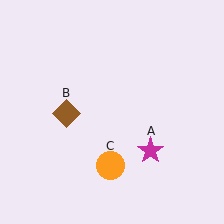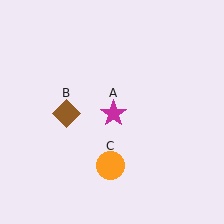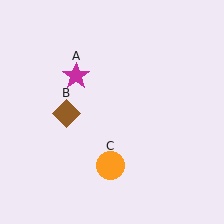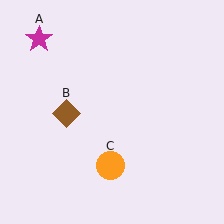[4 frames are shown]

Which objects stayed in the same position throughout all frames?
Brown diamond (object B) and orange circle (object C) remained stationary.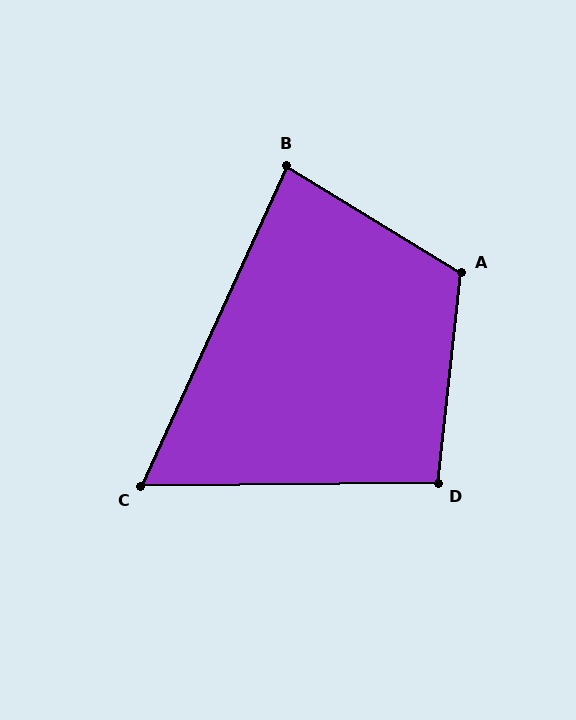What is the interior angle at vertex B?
Approximately 83 degrees (acute).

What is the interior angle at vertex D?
Approximately 97 degrees (obtuse).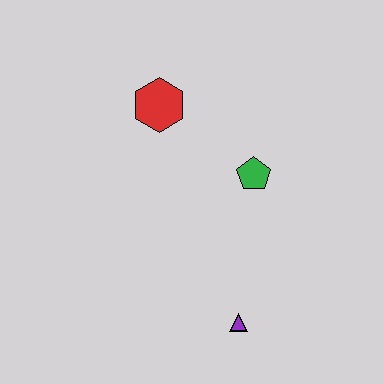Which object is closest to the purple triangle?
The green pentagon is closest to the purple triangle.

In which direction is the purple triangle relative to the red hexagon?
The purple triangle is below the red hexagon.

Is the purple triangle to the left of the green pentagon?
Yes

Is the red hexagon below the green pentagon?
No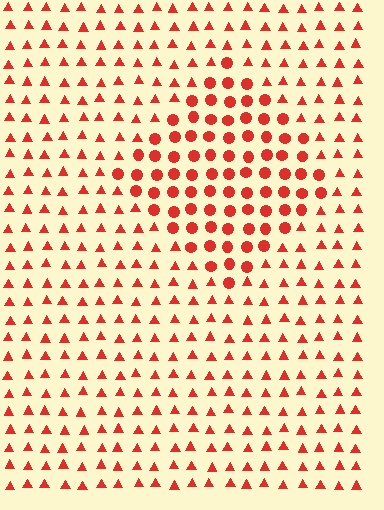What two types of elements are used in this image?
The image uses circles inside the diamond region and triangles outside it.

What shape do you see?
I see a diamond.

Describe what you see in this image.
The image is filled with small red elements arranged in a uniform grid. A diamond-shaped region contains circles, while the surrounding area contains triangles. The boundary is defined purely by the change in element shape.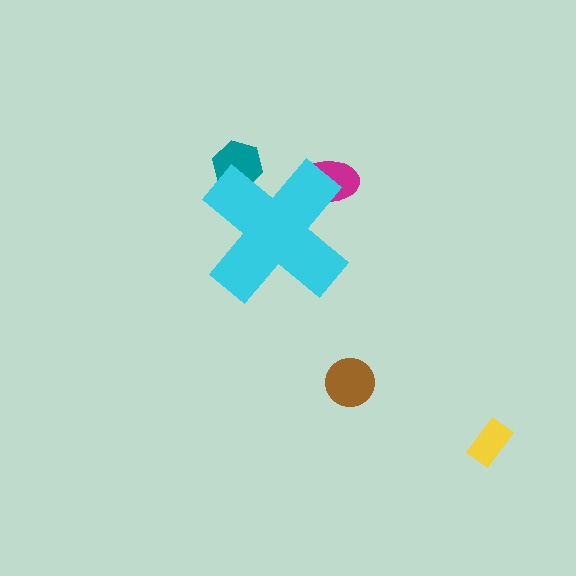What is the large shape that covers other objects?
A cyan cross.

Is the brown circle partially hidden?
No, the brown circle is fully visible.